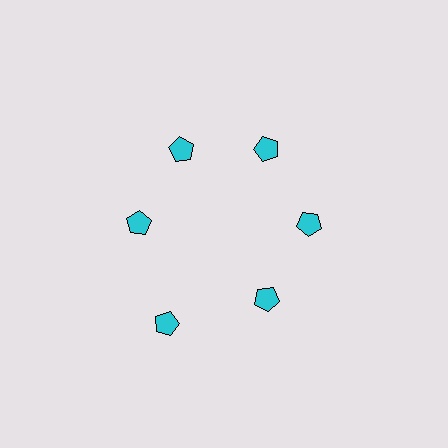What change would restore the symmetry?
The symmetry would be restored by moving it inward, back onto the ring so that all 6 pentagons sit at equal angles and equal distance from the center.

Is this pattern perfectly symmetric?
No. The 6 cyan pentagons are arranged in a ring, but one element near the 7 o'clock position is pushed outward from the center, breaking the 6-fold rotational symmetry.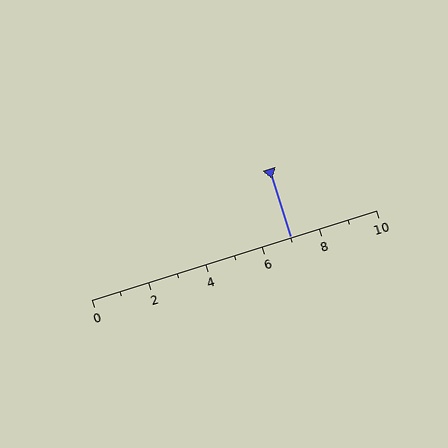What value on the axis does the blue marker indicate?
The marker indicates approximately 7.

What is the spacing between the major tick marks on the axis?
The major ticks are spaced 2 apart.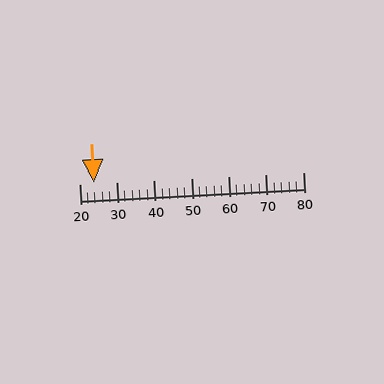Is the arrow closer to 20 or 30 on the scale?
The arrow is closer to 20.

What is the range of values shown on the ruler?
The ruler shows values from 20 to 80.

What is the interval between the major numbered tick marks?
The major tick marks are spaced 10 units apart.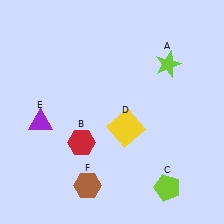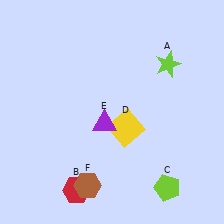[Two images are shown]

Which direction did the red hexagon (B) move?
The red hexagon (B) moved down.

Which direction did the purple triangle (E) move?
The purple triangle (E) moved right.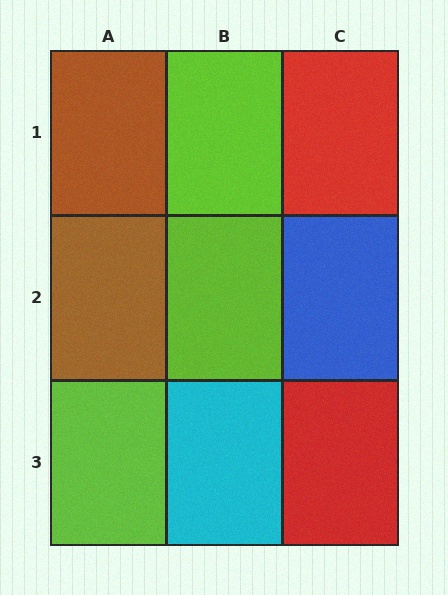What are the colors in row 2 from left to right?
Brown, lime, blue.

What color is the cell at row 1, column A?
Brown.